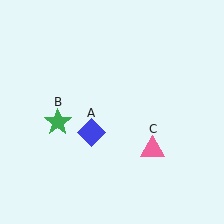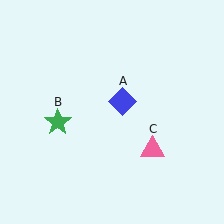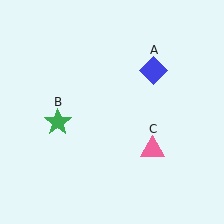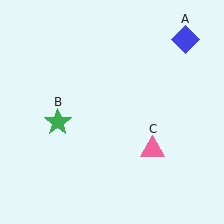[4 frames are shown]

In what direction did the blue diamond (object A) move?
The blue diamond (object A) moved up and to the right.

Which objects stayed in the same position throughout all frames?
Green star (object B) and pink triangle (object C) remained stationary.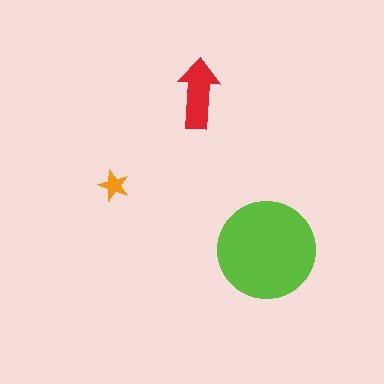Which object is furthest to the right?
The lime circle is rightmost.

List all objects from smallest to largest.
The orange star, the red arrow, the lime circle.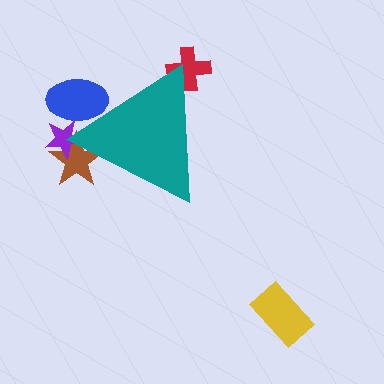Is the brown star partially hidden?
Yes, the brown star is partially hidden behind the teal triangle.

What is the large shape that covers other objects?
A teal triangle.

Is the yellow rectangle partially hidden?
No, the yellow rectangle is fully visible.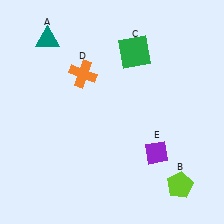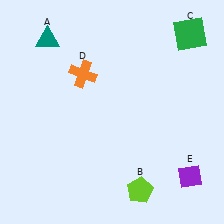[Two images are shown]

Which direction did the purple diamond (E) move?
The purple diamond (E) moved right.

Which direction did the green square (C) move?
The green square (C) moved right.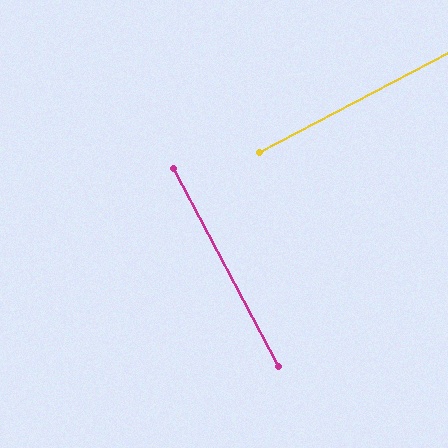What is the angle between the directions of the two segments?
Approximately 90 degrees.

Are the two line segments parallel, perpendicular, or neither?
Perpendicular — they meet at approximately 90°.